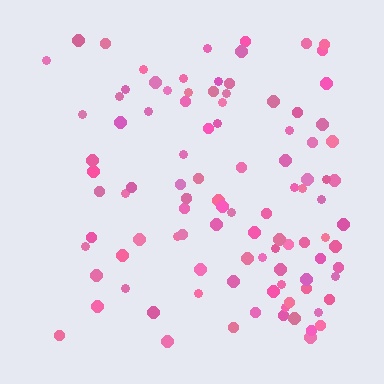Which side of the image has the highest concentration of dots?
The right.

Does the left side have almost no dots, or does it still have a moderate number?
Still a moderate number, just noticeably fewer than the right.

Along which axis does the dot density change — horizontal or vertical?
Horizontal.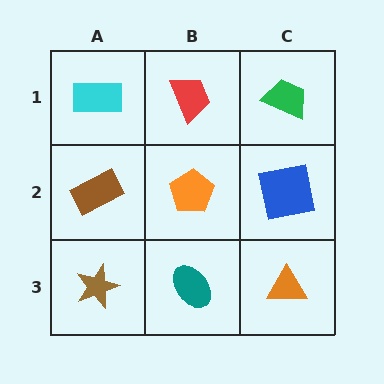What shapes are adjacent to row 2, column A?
A cyan rectangle (row 1, column A), a brown star (row 3, column A), an orange pentagon (row 2, column B).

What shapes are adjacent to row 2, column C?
A green trapezoid (row 1, column C), an orange triangle (row 3, column C), an orange pentagon (row 2, column B).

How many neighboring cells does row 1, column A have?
2.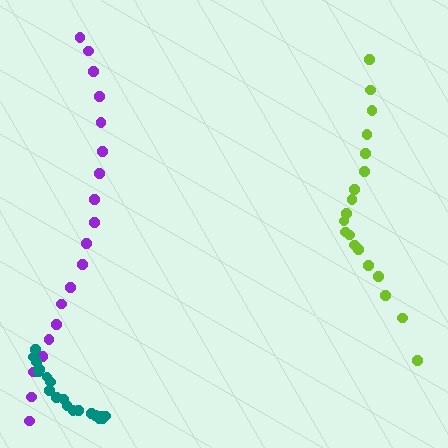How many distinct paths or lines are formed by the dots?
There are 3 distinct paths.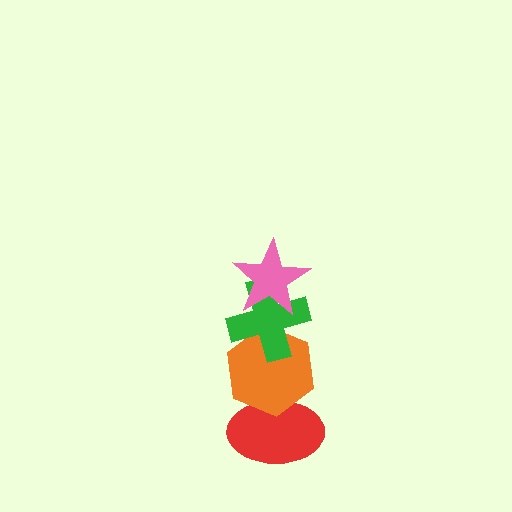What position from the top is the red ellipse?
The red ellipse is 4th from the top.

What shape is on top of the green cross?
The pink star is on top of the green cross.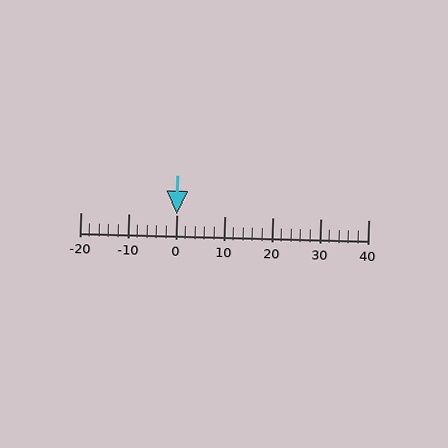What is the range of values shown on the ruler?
The ruler shows values from -20 to 40.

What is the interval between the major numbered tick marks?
The major tick marks are spaced 10 units apart.